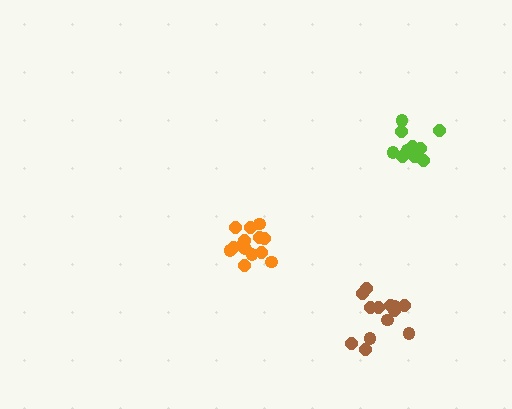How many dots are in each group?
Group 1: 11 dots, Group 2: 13 dots, Group 3: 14 dots (38 total).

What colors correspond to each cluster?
The clusters are colored: lime, brown, orange.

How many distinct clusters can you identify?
There are 3 distinct clusters.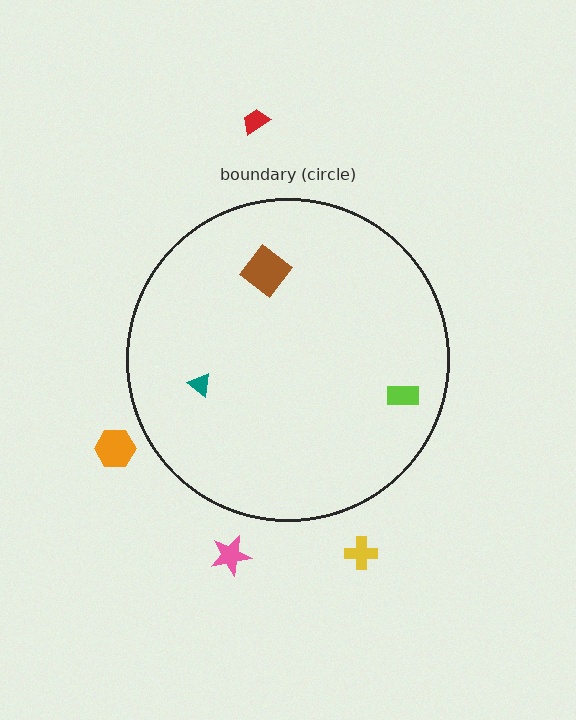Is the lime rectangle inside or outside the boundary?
Inside.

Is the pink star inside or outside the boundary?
Outside.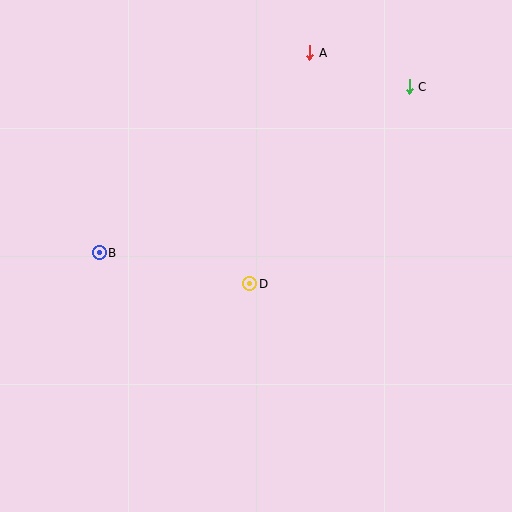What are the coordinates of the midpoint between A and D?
The midpoint between A and D is at (280, 168).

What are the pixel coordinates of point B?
Point B is at (99, 253).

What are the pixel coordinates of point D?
Point D is at (250, 284).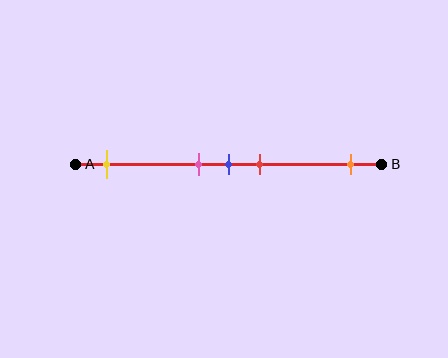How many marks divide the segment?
There are 5 marks dividing the segment.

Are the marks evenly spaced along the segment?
No, the marks are not evenly spaced.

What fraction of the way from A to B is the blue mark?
The blue mark is approximately 50% (0.5) of the way from A to B.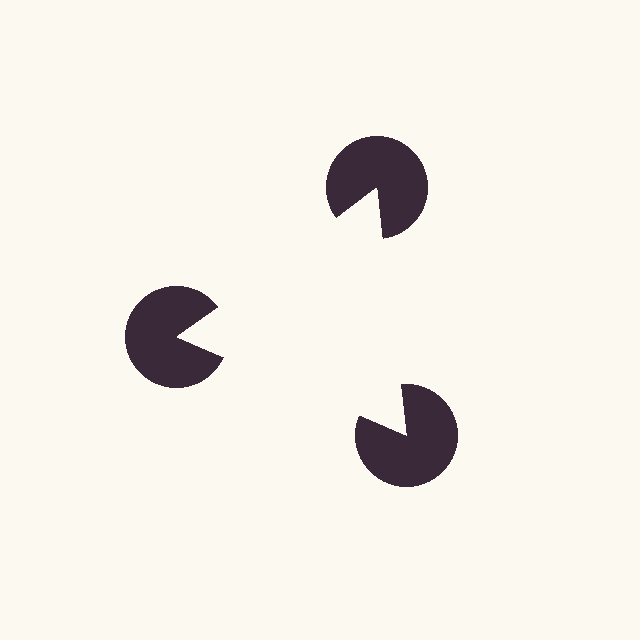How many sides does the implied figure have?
3 sides.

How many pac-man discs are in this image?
There are 3 — one at each vertex of the illusory triangle.